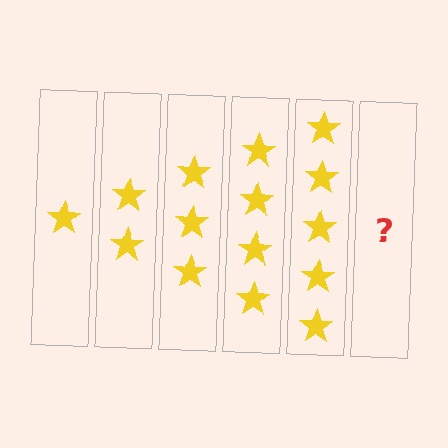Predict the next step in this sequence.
The next step is 6 stars.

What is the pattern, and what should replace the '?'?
The pattern is that each step adds one more star. The '?' should be 6 stars.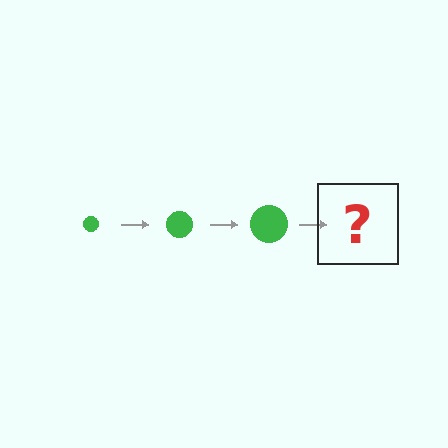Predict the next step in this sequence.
The next step is a green circle, larger than the previous one.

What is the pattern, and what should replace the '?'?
The pattern is that the circle gets progressively larger each step. The '?' should be a green circle, larger than the previous one.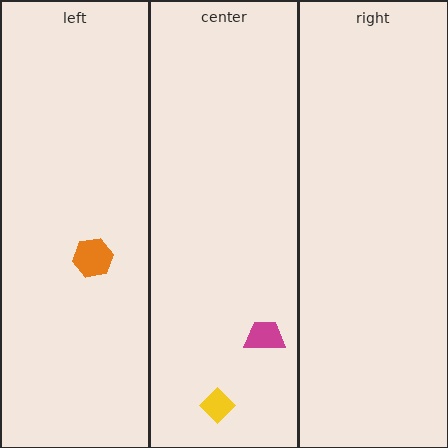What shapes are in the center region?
The yellow diamond, the magenta trapezoid.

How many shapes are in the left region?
1.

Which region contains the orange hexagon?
The left region.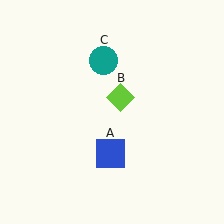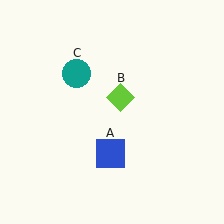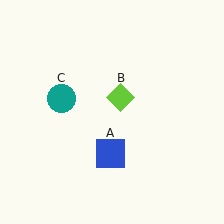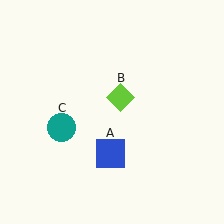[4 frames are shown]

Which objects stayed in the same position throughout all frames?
Blue square (object A) and lime diamond (object B) remained stationary.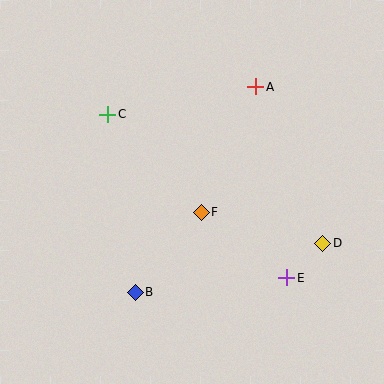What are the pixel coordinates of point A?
Point A is at (256, 87).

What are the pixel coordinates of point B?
Point B is at (135, 292).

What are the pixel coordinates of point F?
Point F is at (201, 212).